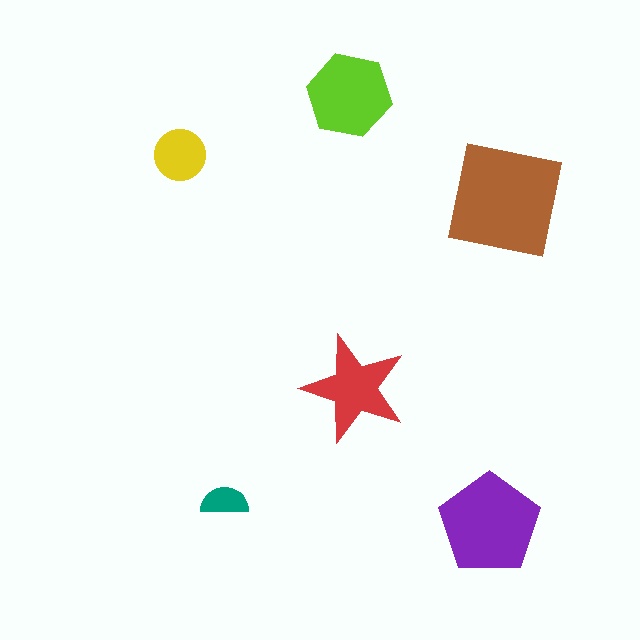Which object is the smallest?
The teal semicircle.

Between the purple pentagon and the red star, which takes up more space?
The purple pentagon.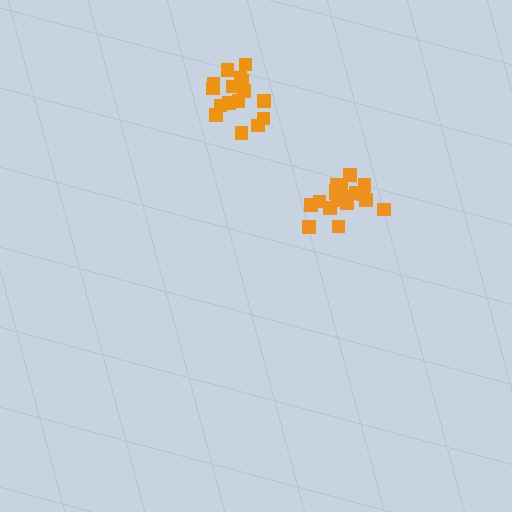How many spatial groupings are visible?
There are 2 spatial groupings.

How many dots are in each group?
Group 1: 19 dots, Group 2: 16 dots (35 total).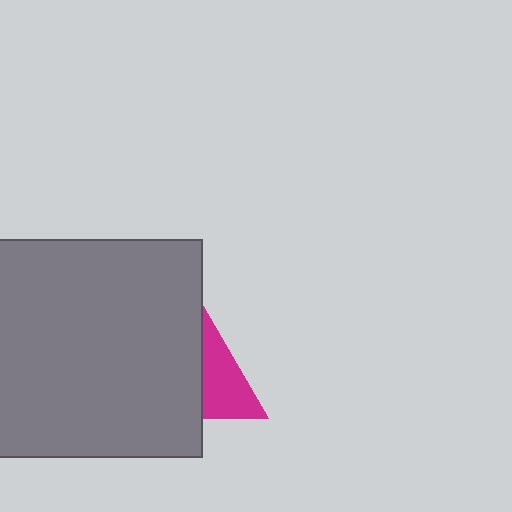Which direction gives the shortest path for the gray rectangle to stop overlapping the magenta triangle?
Moving left gives the shortest separation.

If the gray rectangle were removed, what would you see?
You would see the complete magenta triangle.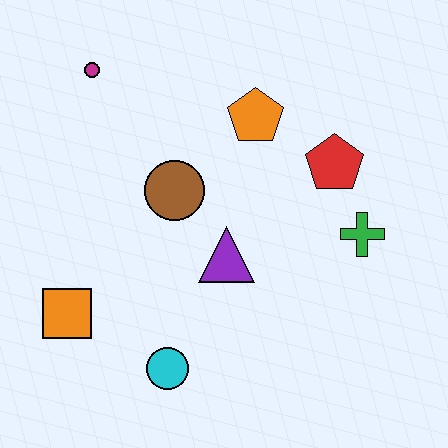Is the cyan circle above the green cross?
No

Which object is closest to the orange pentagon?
The red pentagon is closest to the orange pentagon.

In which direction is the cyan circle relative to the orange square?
The cyan circle is to the right of the orange square.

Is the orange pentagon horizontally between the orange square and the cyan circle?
No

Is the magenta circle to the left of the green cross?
Yes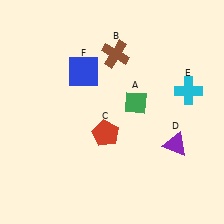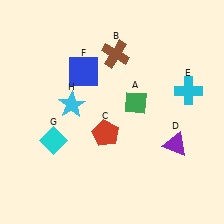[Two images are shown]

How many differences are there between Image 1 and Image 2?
There are 2 differences between the two images.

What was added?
A cyan diamond (G), a cyan star (H) were added in Image 2.